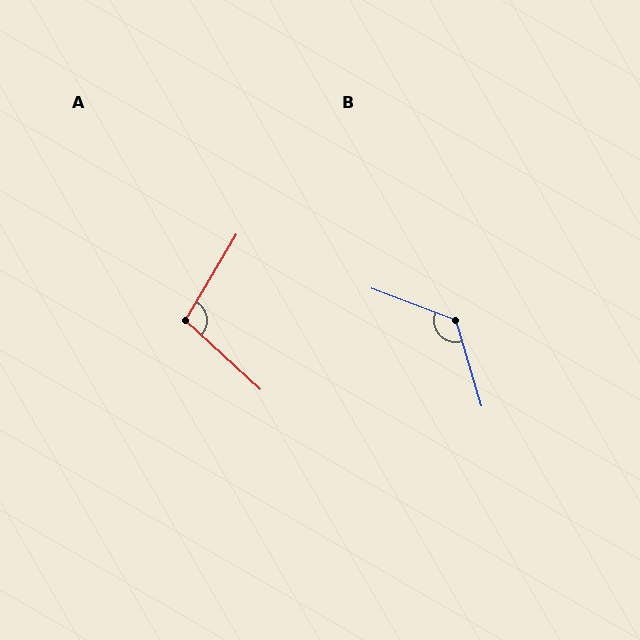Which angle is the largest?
B, at approximately 127 degrees.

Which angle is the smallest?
A, at approximately 102 degrees.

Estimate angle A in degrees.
Approximately 102 degrees.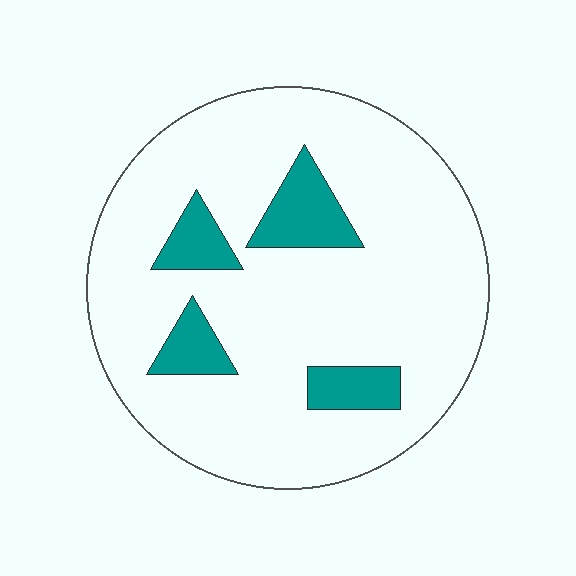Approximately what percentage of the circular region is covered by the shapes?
Approximately 15%.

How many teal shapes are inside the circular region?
4.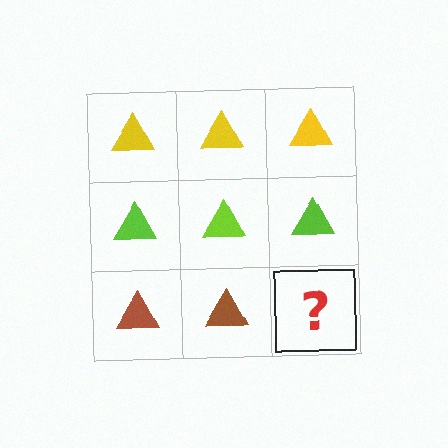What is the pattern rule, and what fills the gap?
The rule is that each row has a consistent color. The gap should be filled with a brown triangle.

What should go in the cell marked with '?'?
The missing cell should contain a brown triangle.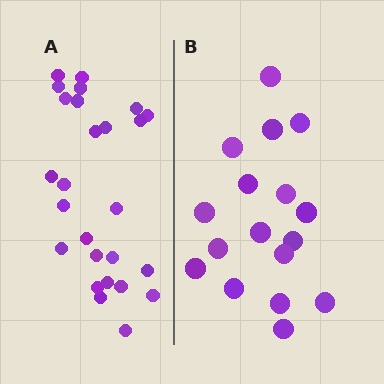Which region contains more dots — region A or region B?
Region A (the left region) has more dots.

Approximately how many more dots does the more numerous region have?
Region A has roughly 8 or so more dots than region B.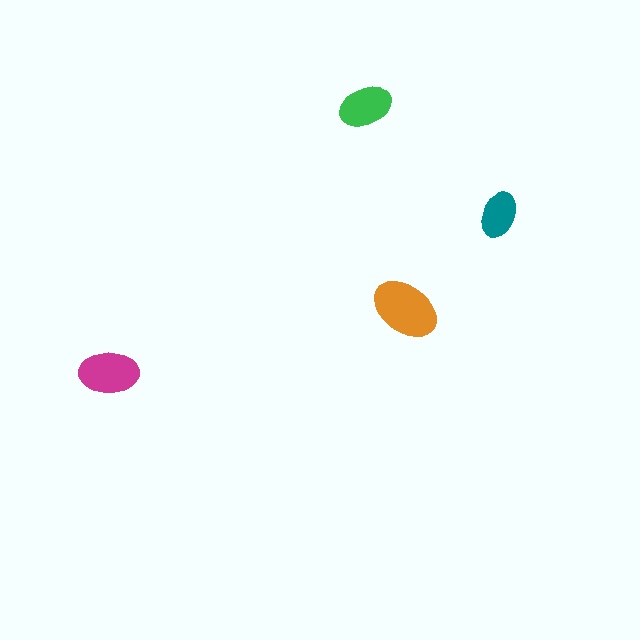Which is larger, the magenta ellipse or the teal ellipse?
The magenta one.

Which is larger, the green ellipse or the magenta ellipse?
The magenta one.